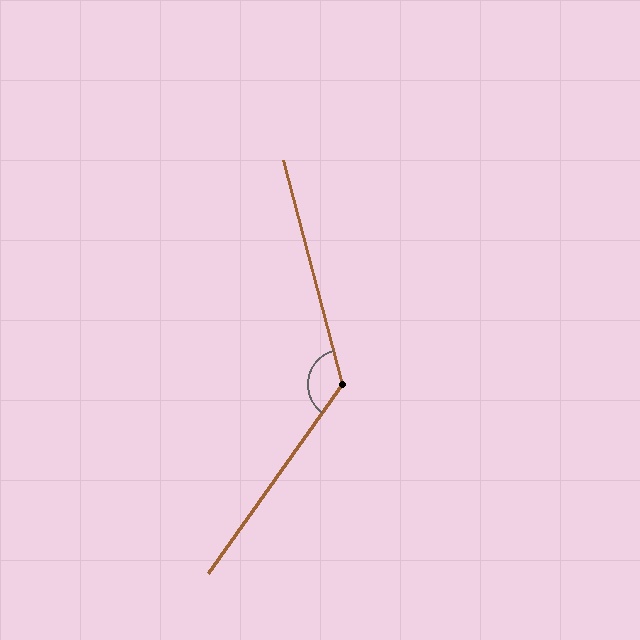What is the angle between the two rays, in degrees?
Approximately 130 degrees.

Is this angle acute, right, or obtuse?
It is obtuse.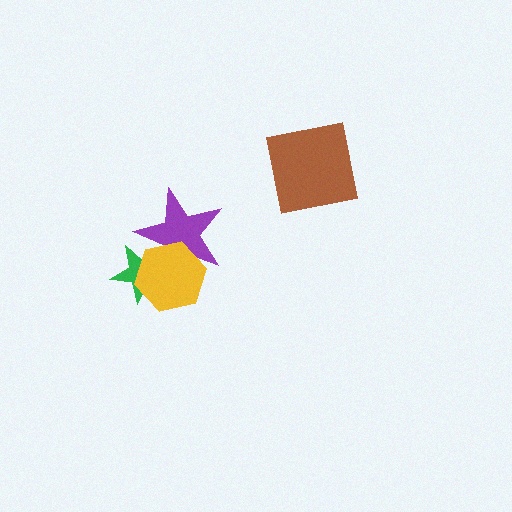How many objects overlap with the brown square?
0 objects overlap with the brown square.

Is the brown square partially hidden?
No, no other shape covers it.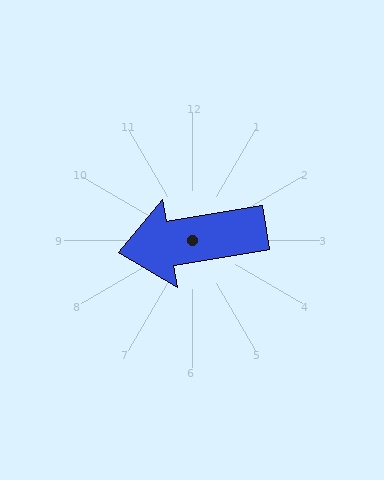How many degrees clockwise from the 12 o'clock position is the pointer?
Approximately 261 degrees.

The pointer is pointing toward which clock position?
Roughly 9 o'clock.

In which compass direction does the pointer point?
West.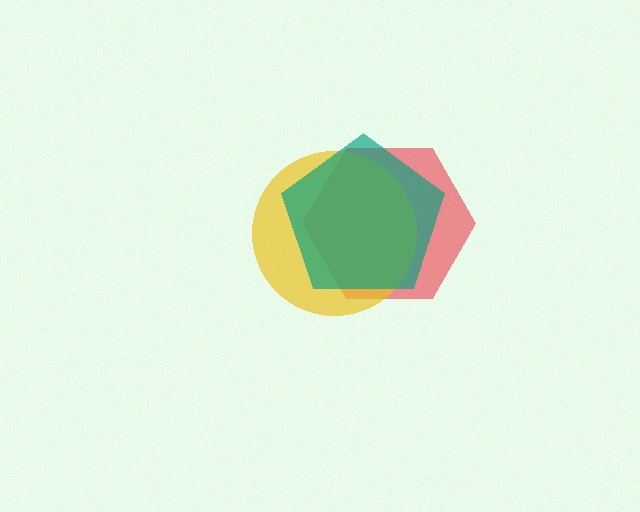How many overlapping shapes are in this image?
There are 3 overlapping shapes in the image.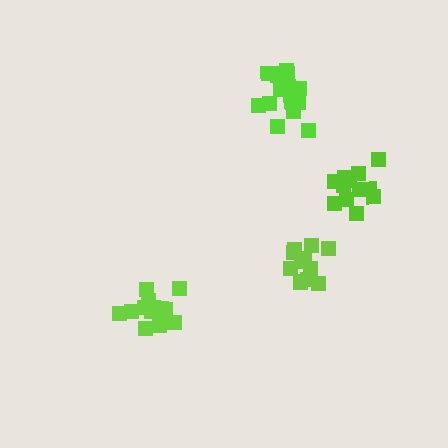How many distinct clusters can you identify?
There are 4 distinct clusters.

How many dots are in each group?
Group 1: 15 dots, Group 2: 18 dots, Group 3: 12 dots, Group 4: 12 dots (57 total).